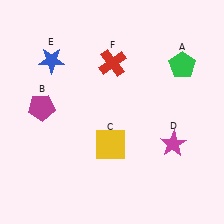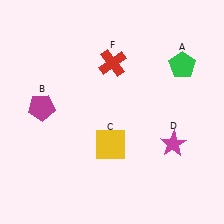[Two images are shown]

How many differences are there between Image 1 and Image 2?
There is 1 difference between the two images.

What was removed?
The blue star (E) was removed in Image 2.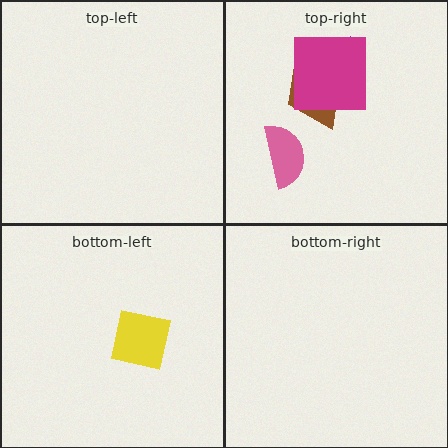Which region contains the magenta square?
The top-right region.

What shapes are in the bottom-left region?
The yellow square.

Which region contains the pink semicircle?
The top-right region.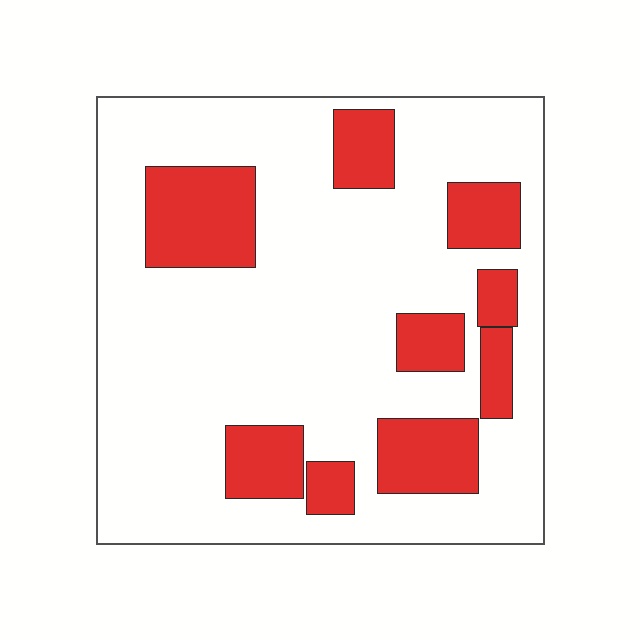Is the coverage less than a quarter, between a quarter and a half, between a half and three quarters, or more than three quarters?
Less than a quarter.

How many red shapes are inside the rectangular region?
9.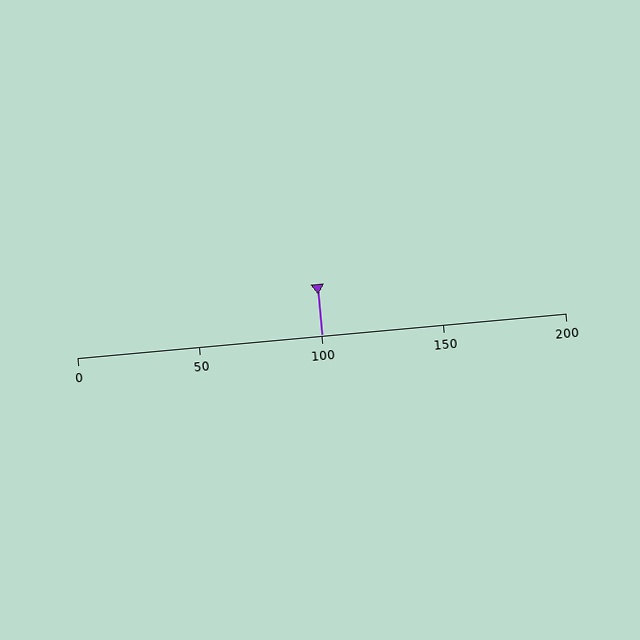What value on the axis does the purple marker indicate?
The marker indicates approximately 100.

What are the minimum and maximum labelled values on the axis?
The axis runs from 0 to 200.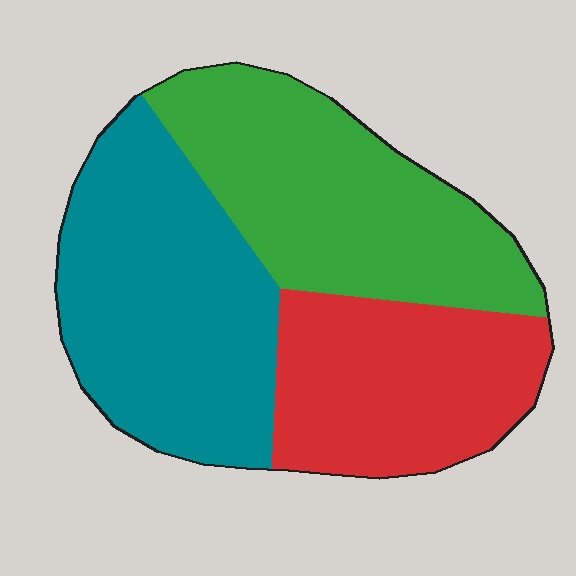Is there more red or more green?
Green.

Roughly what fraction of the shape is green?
Green covers about 35% of the shape.